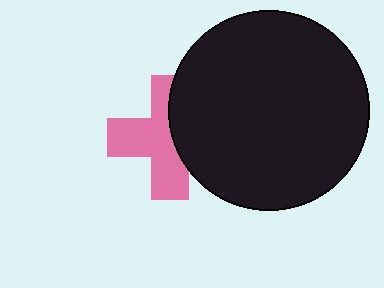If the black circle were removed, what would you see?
You would see the complete pink cross.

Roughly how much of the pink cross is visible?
About half of it is visible (roughly 59%).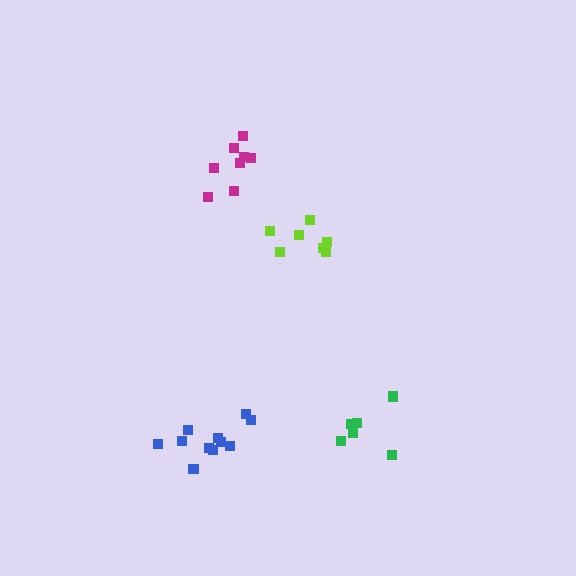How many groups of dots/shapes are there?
There are 4 groups.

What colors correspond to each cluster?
The clusters are colored: lime, green, magenta, blue.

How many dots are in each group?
Group 1: 7 dots, Group 2: 6 dots, Group 3: 8 dots, Group 4: 12 dots (33 total).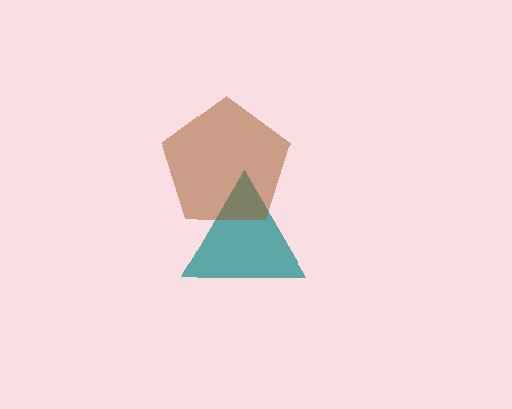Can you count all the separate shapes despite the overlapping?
Yes, there are 2 separate shapes.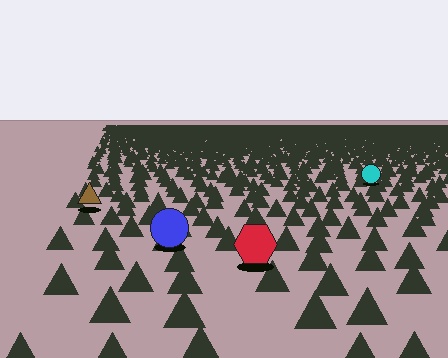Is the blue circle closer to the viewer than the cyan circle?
Yes. The blue circle is closer — you can tell from the texture gradient: the ground texture is coarser near it.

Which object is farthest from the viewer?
The cyan circle is farthest from the viewer. It appears smaller and the ground texture around it is denser.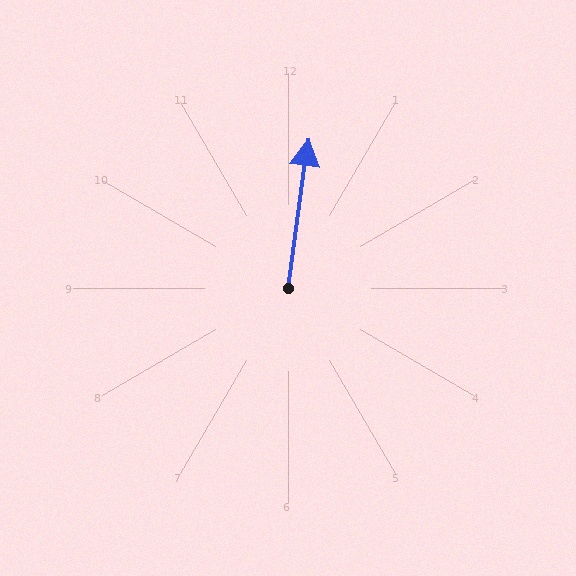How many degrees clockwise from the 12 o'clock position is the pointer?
Approximately 8 degrees.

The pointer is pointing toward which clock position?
Roughly 12 o'clock.